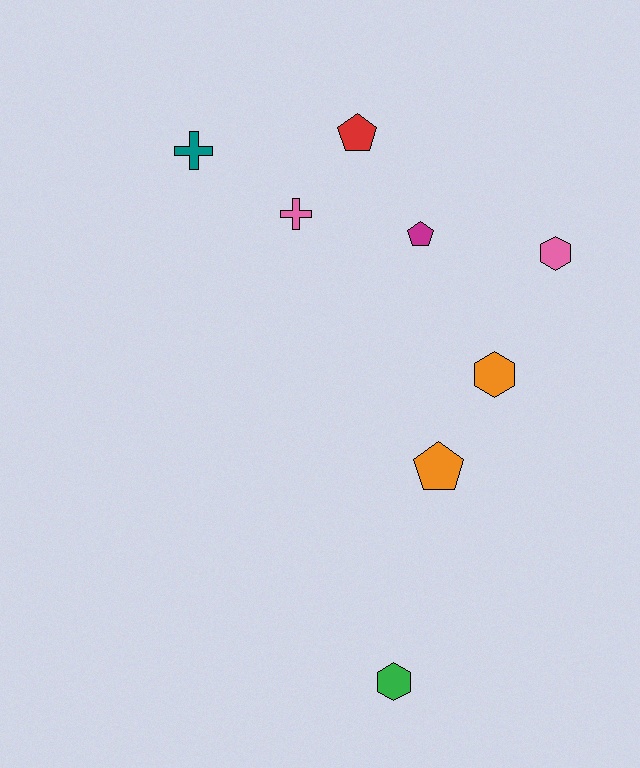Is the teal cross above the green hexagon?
Yes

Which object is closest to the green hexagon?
The orange pentagon is closest to the green hexagon.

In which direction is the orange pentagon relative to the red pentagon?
The orange pentagon is below the red pentagon.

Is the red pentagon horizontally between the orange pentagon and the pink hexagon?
No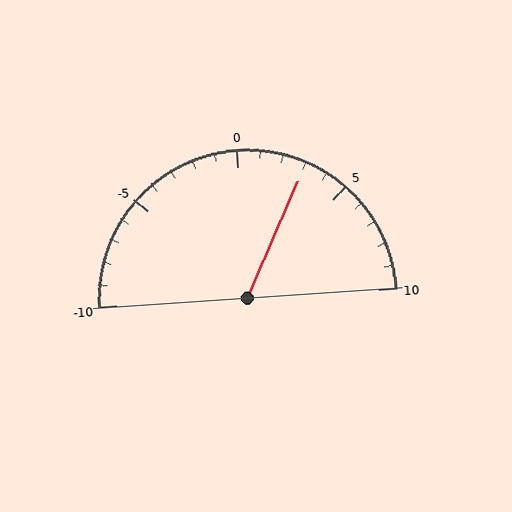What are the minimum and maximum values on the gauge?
The gauge ranges from -10 to 10.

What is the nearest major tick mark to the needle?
The nearest major tick mark is 5.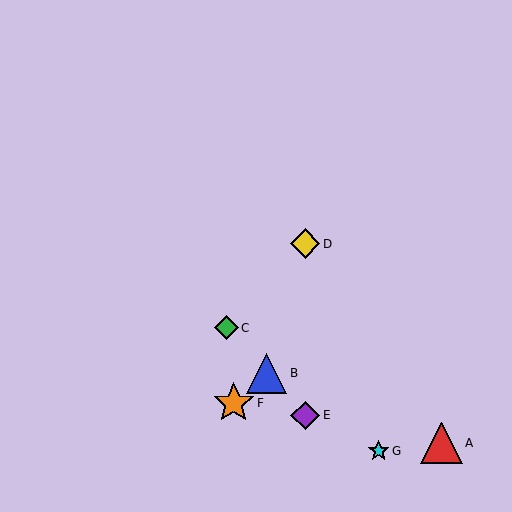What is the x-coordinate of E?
Object E is at x≈305.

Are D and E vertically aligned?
Yes, both are at x≈305.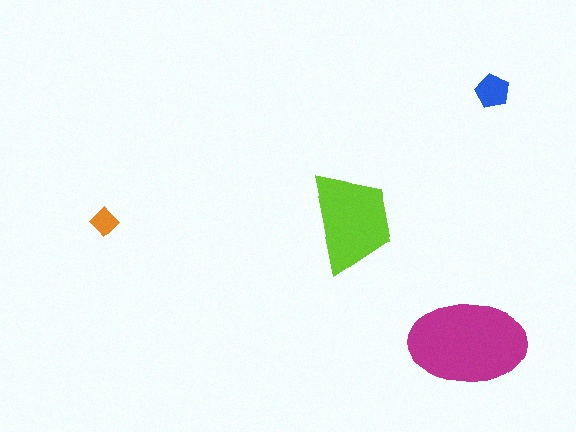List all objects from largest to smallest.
The magenta ellipse, the lime trapezoid, the blue pentagon, the orange diamond.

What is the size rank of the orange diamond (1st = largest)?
4th.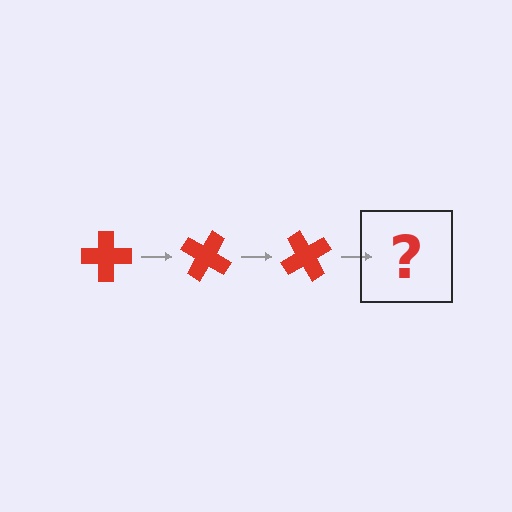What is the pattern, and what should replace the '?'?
The pattern is that the cross rotates 30 degrees each step. The '?' should be a red cross rotated 90 degrees.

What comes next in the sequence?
The next element should be a red cross rotated 90 degrees.